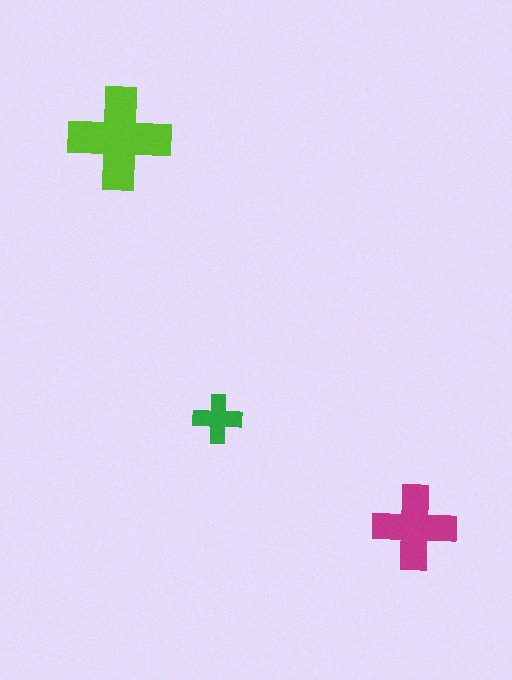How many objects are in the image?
There are 3 objects in the image.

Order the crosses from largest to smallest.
the lime one, the magenta one, the green one.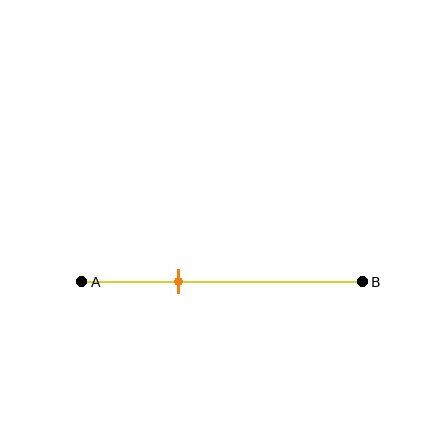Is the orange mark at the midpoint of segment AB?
No, the mark is at about 35% from A, not at the 50% midpoint.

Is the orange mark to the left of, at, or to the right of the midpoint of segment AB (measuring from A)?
The orange mark is to the left of the midpoint of segment AB.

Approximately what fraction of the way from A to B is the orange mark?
The orange mark is approximately 35% of the way from A to B.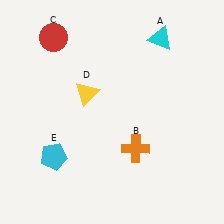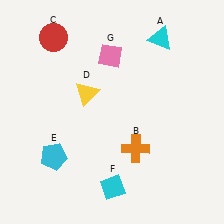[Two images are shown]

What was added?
A cyan diamond (F), a pink diamond (G) were added in Image 2.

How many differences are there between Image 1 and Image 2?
There are 2 differences between the two images.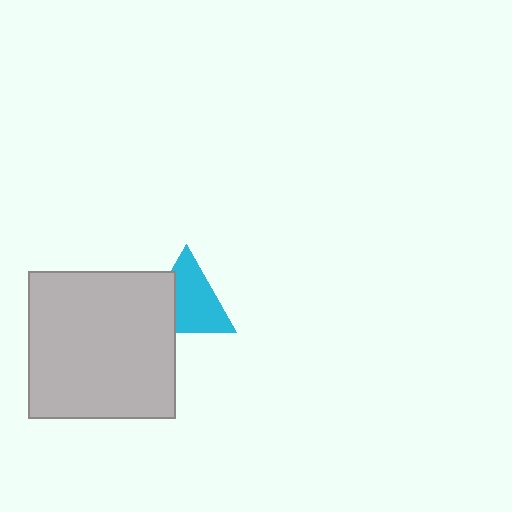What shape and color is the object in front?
The object in front is a light gray square.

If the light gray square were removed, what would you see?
You would see the complete cyan triangle.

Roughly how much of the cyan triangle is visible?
Most of it is visible (roughly 69%).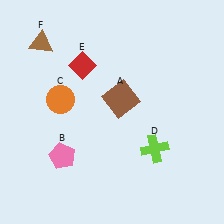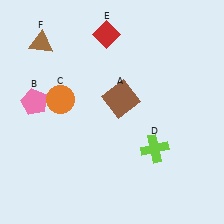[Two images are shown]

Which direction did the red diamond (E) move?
The red diamond (E) moved up.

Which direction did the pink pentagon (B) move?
The pink pentagon (B) moved up.